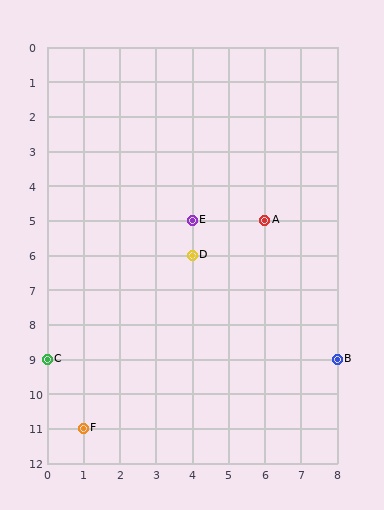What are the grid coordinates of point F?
Point F is at grid coordinates (1, 11).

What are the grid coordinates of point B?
Point B is at grid coordinates (8, 9).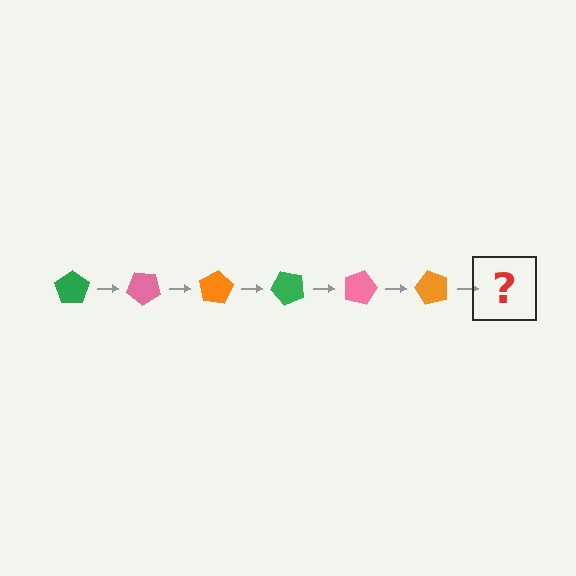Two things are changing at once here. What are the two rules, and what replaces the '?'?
The two rules are that it rotates 40 degrees each step and the color cycles through green, pink, and orange. The '?' should be a green pentagon, rotated 240 degrees from the start.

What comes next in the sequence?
The next element should be a green pentagon, rotated 240 degrees from the start.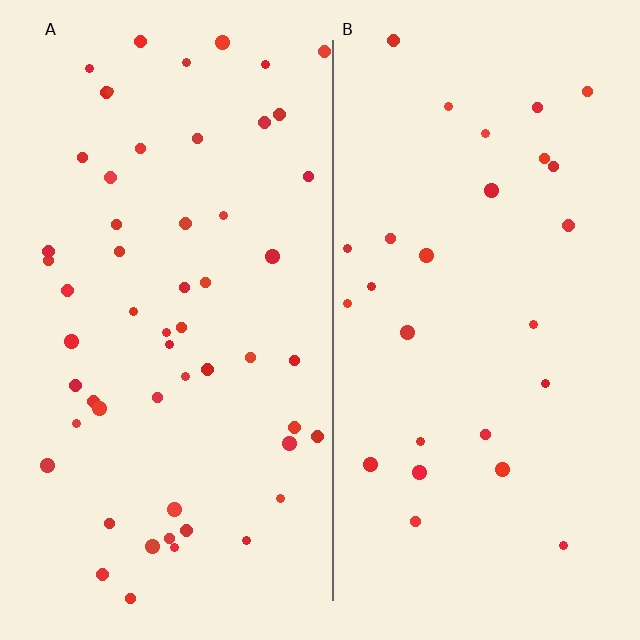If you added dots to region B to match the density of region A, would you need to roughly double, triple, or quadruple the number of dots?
Approximately double.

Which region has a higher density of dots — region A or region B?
A (the left).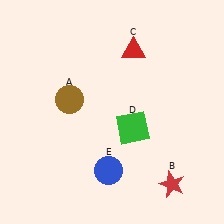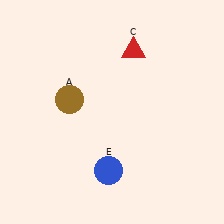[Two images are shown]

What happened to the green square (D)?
The green square (D) was removed in Image 2. It was in the bottom-right area of Image 1.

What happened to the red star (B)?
The red star (B) was removed in Image 2. It was in the bottom-right area of Image 1.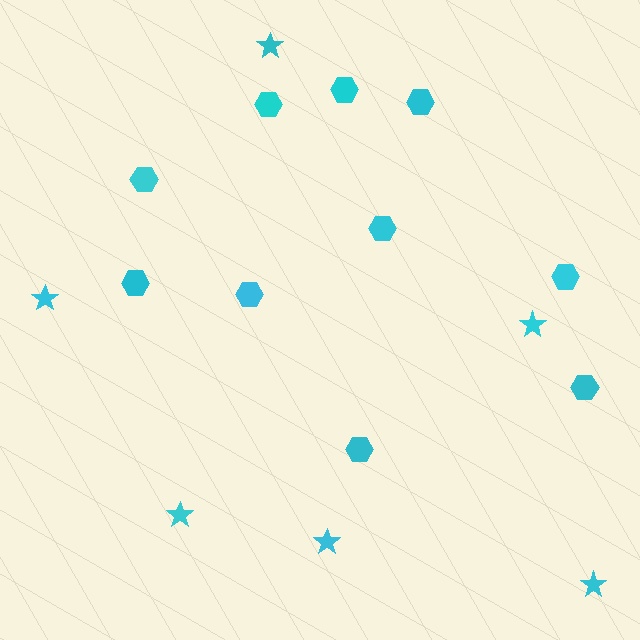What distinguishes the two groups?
There are 2 groups: one group of hexagons (10) and one group of stars (6).